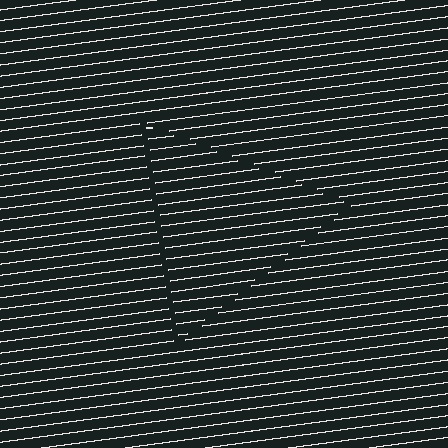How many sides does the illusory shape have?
3 sides — the line-ends trace a triangle.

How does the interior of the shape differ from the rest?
The interior of the shape contains the same grating, shifted by half a period — the contour is defined by the phase discontinuity where line-ends from the inner and outer gratings abut.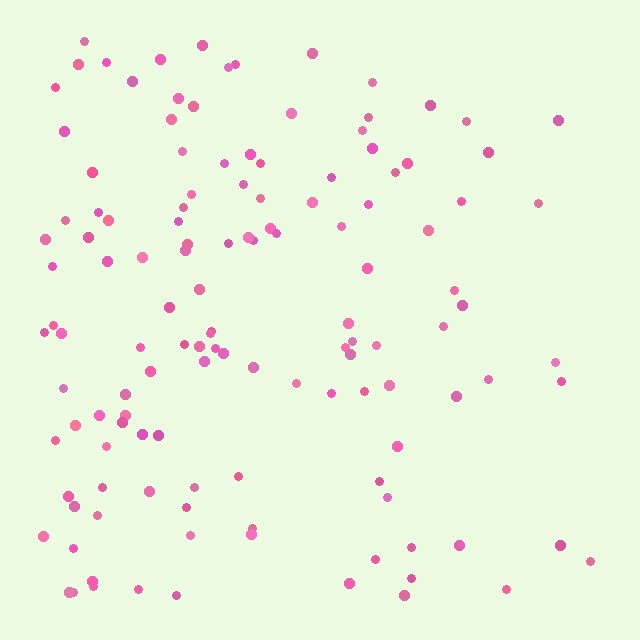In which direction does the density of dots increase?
From right to left, with the left side densest.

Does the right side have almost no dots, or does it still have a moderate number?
Still a moderate number, just noticeably fewer than the left.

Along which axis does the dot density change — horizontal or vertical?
Horizontal.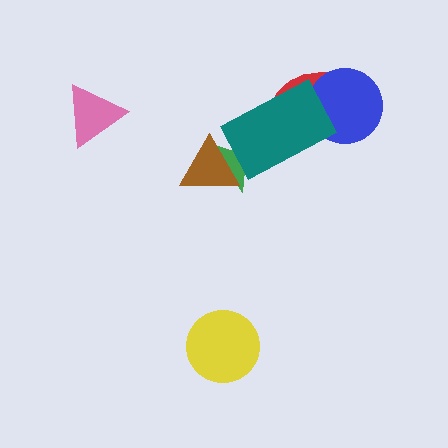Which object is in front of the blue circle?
The teal rectangle is in front of the blue circle.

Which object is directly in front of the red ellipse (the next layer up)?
The blue circle is directly in front of the red ellipse.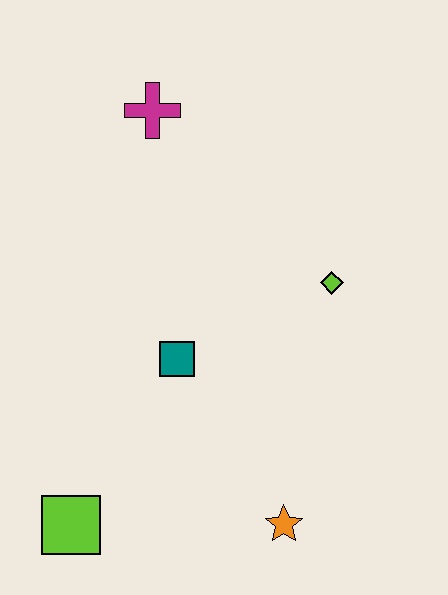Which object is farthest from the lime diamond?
The lime square is farthest from the lime diamond.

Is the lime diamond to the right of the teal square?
Yes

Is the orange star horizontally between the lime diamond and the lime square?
Yes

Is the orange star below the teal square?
Yes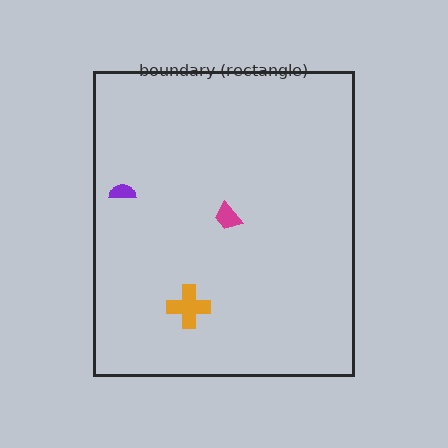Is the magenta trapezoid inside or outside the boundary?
Inside.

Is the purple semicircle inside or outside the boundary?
Inside.